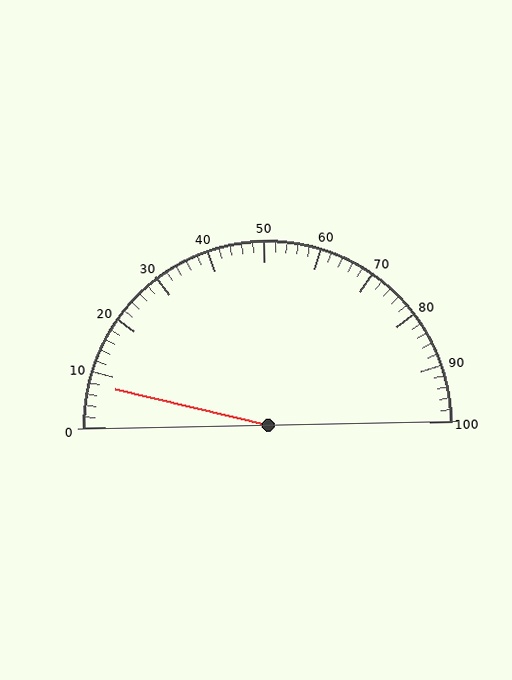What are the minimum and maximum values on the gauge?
The gauge ranges from 0 to 100.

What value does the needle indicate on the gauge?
The needle indicates approximately 8.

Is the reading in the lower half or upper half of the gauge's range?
The reading is in the lower half of the range (0 to 100).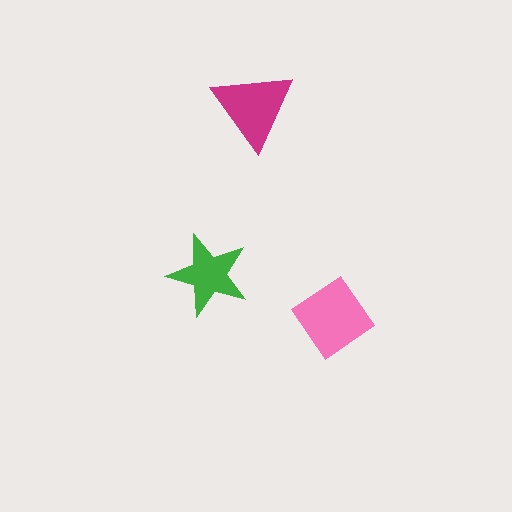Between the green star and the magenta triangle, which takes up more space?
The magenta triangle.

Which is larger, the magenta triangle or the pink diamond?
The pink diamond.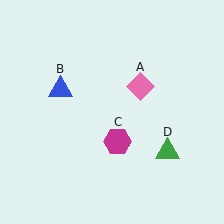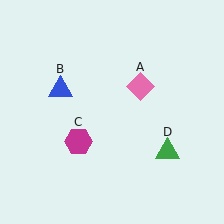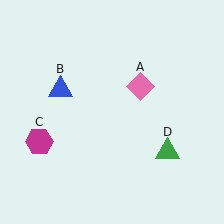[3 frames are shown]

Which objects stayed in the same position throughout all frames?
Pink diamond (object A) and blue triangle (object B) and green triangle (object D) remained stationary.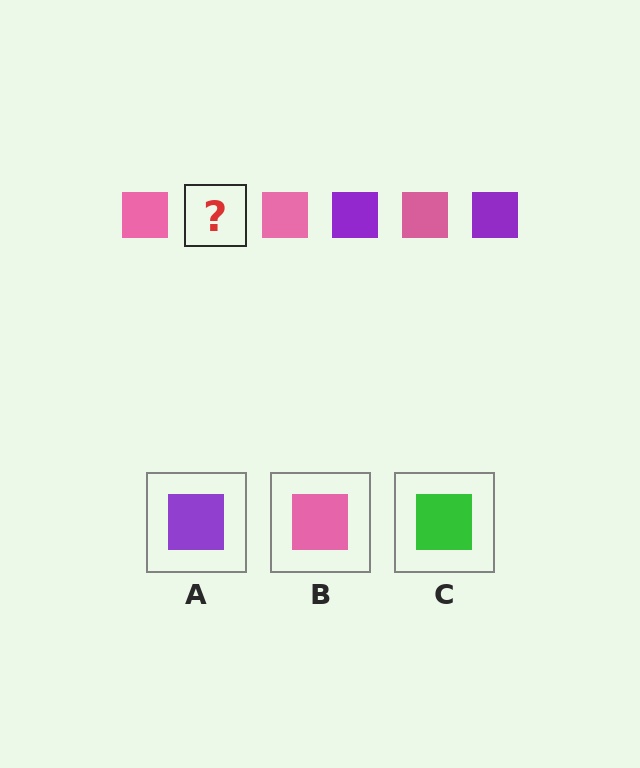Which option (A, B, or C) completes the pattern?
A.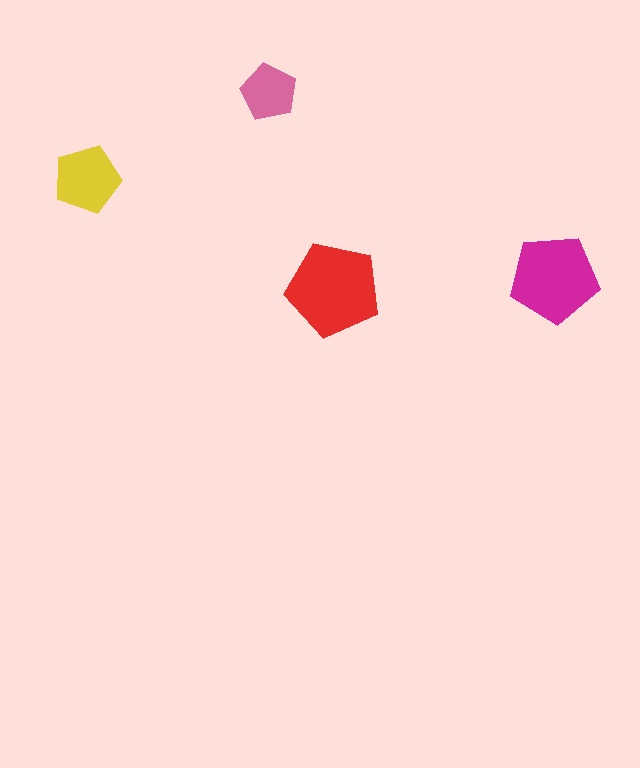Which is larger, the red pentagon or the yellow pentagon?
The red one.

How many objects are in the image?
There are 4 objects in the image.